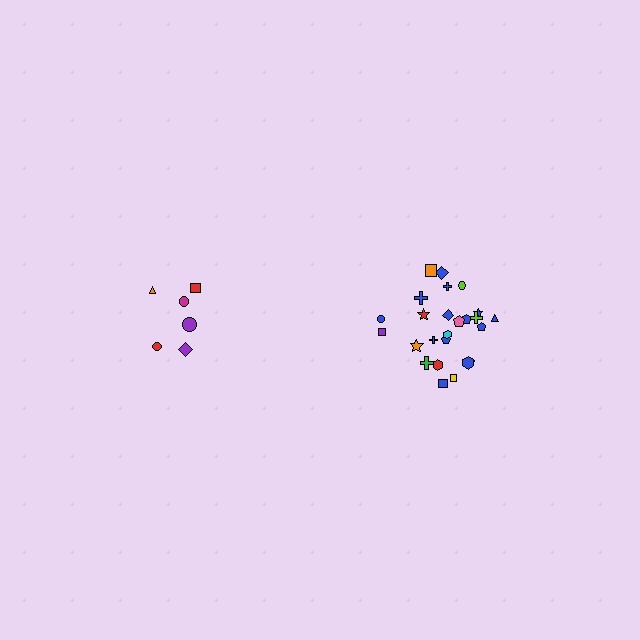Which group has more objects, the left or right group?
The right group.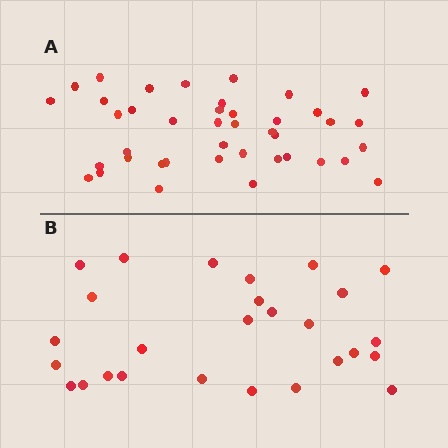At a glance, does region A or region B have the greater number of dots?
Region A (the top region) has more dots.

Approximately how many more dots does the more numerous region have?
Region A has approximately 15 more dots than region B.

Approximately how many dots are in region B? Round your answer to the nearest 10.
About 30 dots. (The exact count is 27, which rounds to 30.)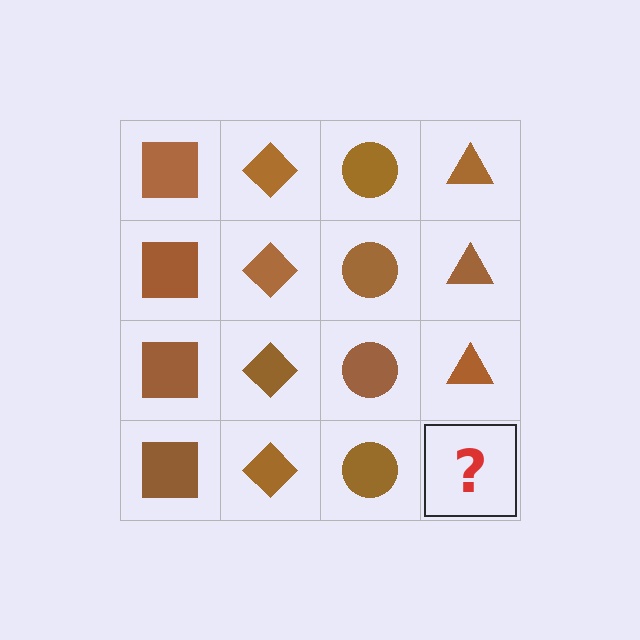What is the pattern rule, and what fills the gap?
The rule is that each column has a consistent shape. The gap should be filled with a brown triangle.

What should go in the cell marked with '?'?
The missing cell should contain a brown triangle.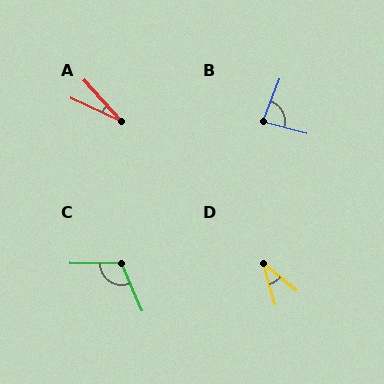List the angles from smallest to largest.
A (22°), D (35°), B (83°), C (113°).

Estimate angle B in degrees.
Approximately 83 degrees.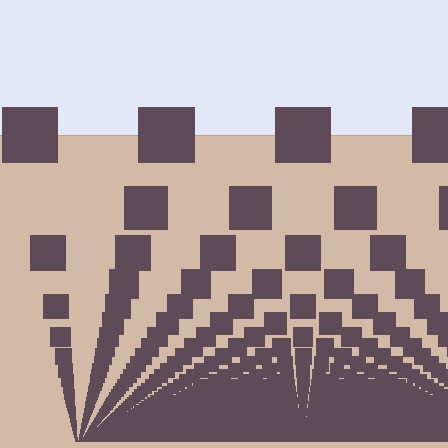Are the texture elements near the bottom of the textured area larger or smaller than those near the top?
Smaller. The gradient is inverted — elements near the bottom are smaller and denser.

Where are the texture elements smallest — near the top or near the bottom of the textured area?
Near the bottom.